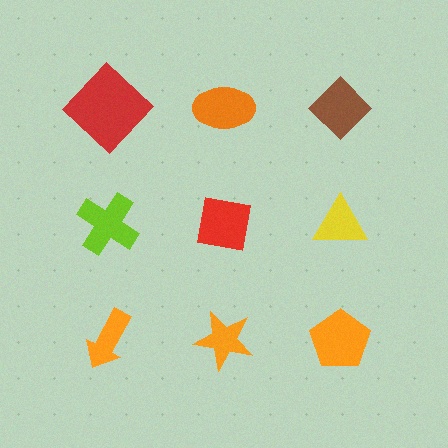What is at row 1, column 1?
A red diamond.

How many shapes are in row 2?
3 shapes.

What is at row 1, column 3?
A brown diamond.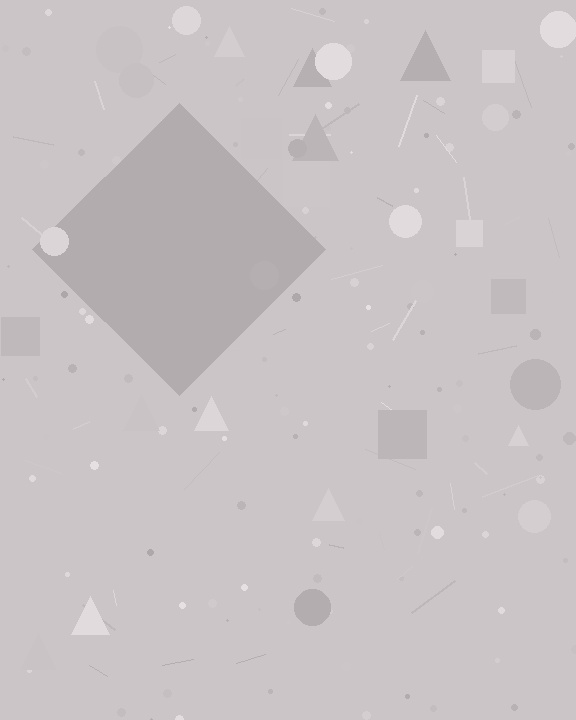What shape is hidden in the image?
A diamond is hidden in the image.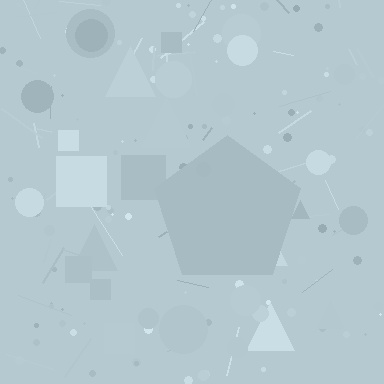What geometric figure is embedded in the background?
A pentagon is embedded in the background.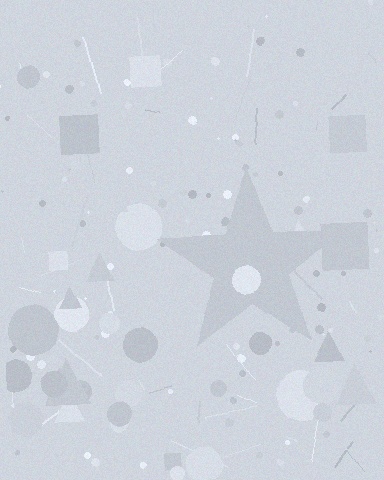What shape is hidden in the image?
A star is hidden in the image.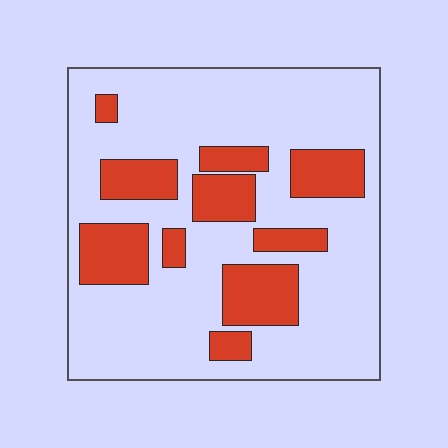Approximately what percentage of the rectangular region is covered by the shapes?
Approximately 25%.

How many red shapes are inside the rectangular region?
10.